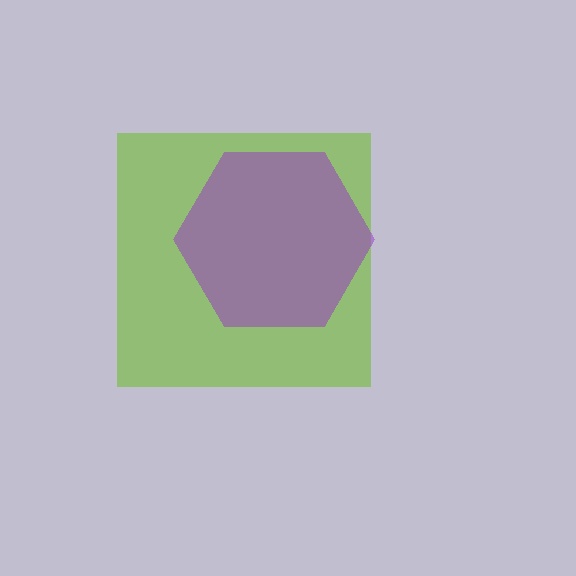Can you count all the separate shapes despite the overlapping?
Yes, there are 2 separate shapes.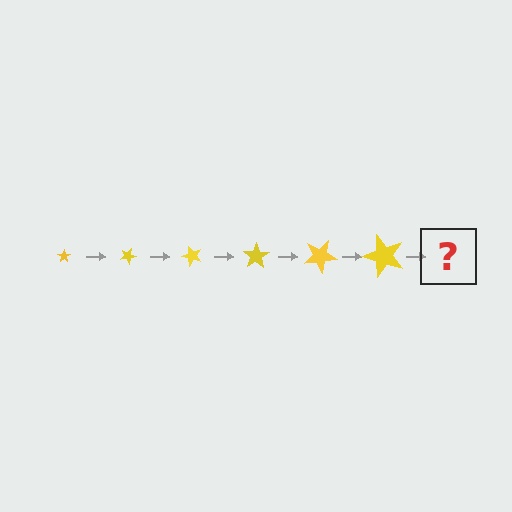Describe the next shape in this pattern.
It should be a star, larger than the previous one and rotated 150 degrees from the start.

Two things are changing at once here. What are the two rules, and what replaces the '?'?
The two rules are that the star grows larger each step and it rotates 25 degrees each step. The '?' should be a star, larger than the previous one and rotated 150 degrees from the start.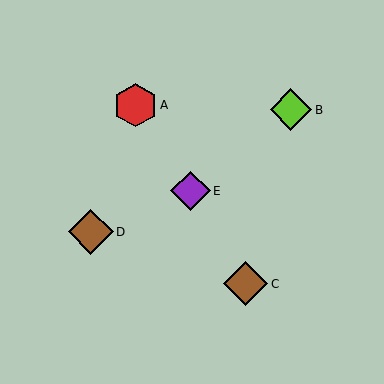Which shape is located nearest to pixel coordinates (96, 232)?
The brown diamond (labeled D) at (91, 232) is nearest to that location.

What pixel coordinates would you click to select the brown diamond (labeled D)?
Click at (91, 232) to select the brown diamond D.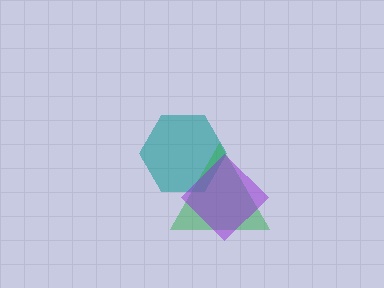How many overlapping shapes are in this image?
There are 3 overlapping shapes in the image.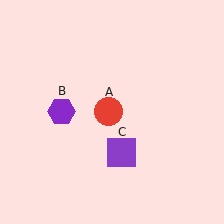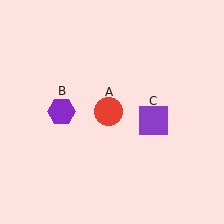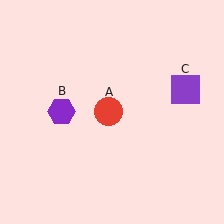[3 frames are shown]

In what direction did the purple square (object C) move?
The purple square (object C) moved up and to the right.